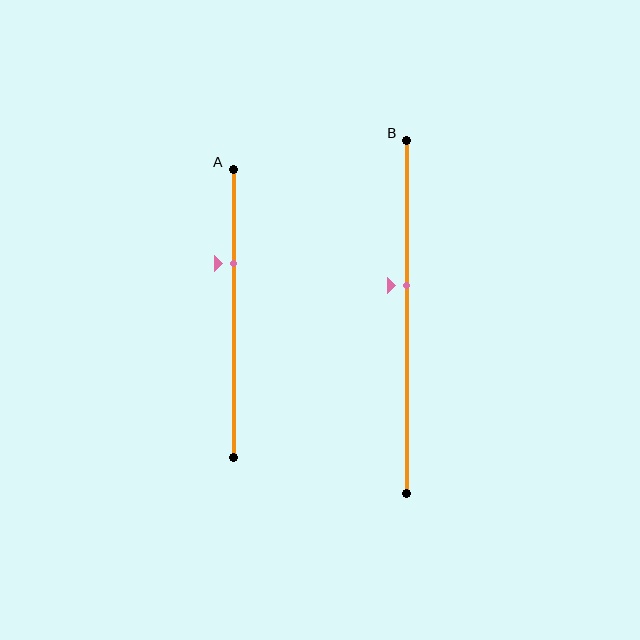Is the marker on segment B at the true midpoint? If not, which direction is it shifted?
No, the marker on segment B is shifted upward by about 9% of the segment length.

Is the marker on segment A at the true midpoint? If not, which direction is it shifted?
No, the marker on segment A is shifted upward by about 17% of the segment length.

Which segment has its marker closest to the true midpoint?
Segment B has its marker closest to the true midpoint.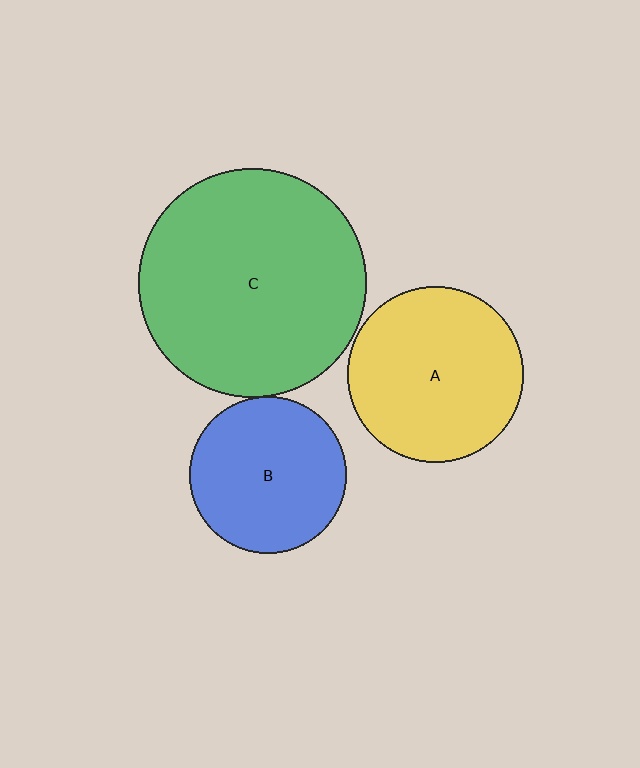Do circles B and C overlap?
Yes.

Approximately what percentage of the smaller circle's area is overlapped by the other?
Approximately 5%.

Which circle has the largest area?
Circle C (green).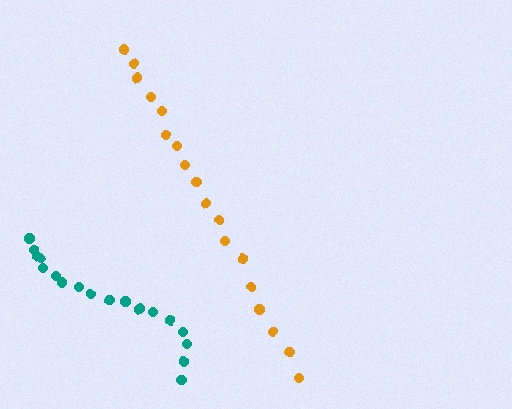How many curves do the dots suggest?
There are 2 distinct paths.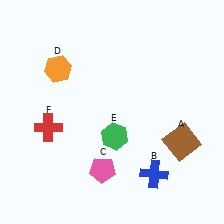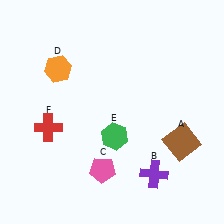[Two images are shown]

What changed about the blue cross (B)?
In Image 1, B is blue. In Image 2, it changed to purple.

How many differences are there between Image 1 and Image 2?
There is 1 difference between the two images.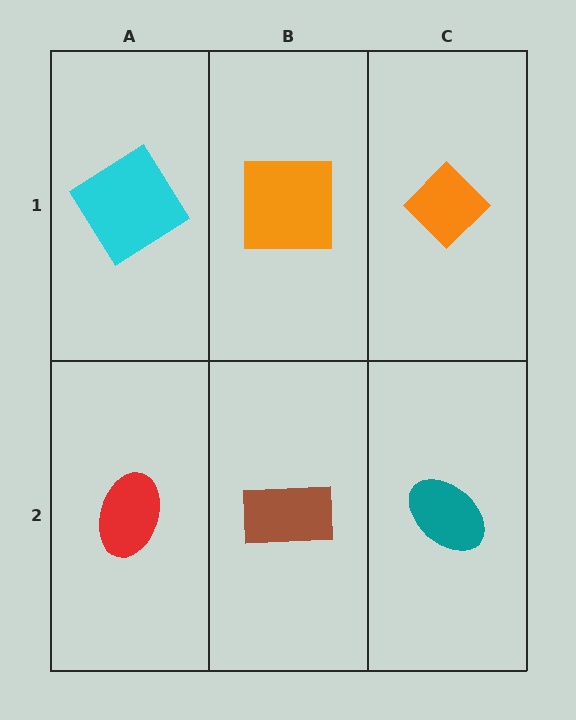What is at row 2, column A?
A red ellipse.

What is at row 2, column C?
A teal ellipse.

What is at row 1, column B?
An orange square.